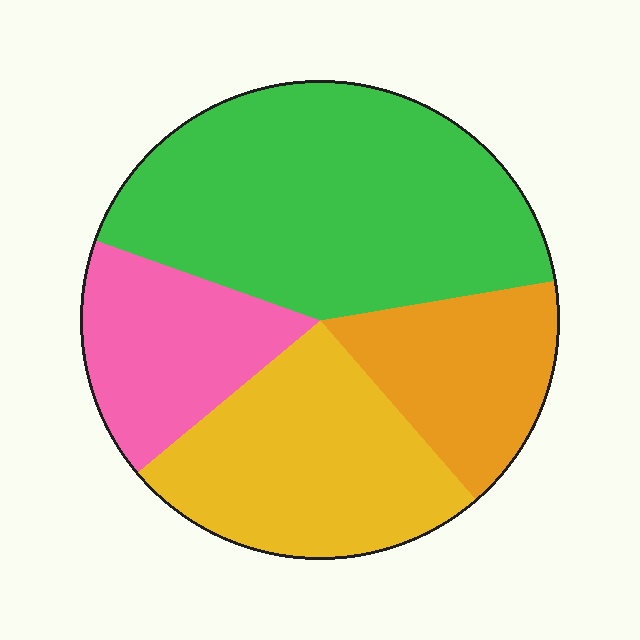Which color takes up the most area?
Green, at roughly 40%.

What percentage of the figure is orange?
Orange covers around 15% of the figure.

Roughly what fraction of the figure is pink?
Pink covers about 15% of the figure.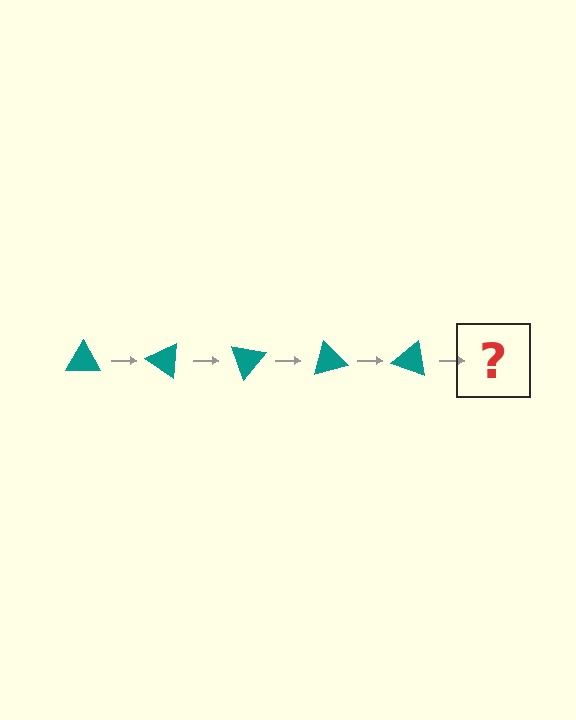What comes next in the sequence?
The next element should be a teal triangle rotated 175 degrees.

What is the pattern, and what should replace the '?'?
The pattern is that the triangle rotates 35 degrees each step. The '?' should be a teal triangle rotated 175 degrees.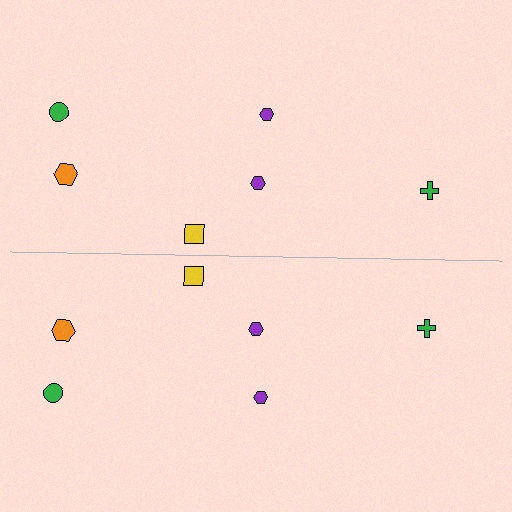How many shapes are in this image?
There are 12 shapes in this image.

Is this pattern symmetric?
Yes, this pattern has bilateral (reflection) symmetry.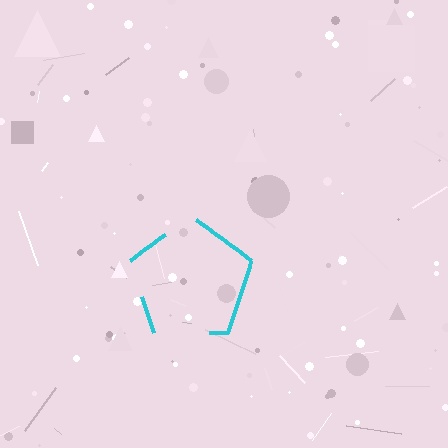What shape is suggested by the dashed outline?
The dashed outline suggests a pentagon.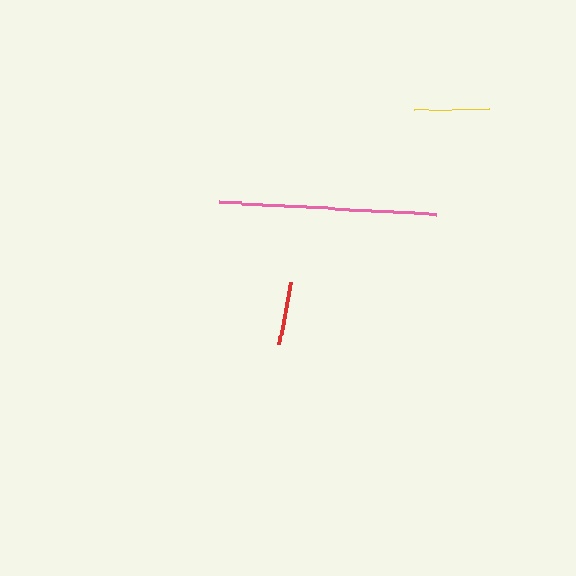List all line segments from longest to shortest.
From longest to shortest: pink, yellow, red.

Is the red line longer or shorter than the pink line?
The pink line is longer than the red line.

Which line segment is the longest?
The pink line is the longest at approximately 217 pixels.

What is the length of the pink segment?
The pink segment is approximately 217 pixels long.